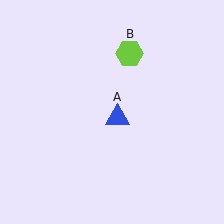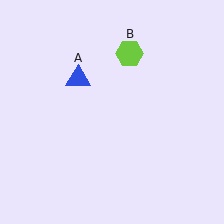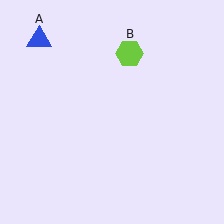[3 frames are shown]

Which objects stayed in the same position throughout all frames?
Lime hexagon (object B) remained stationary.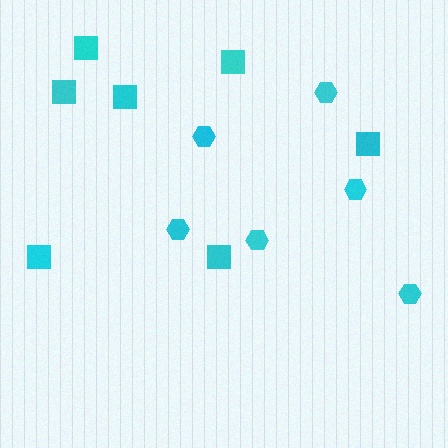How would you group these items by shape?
There are 2 groups: one group of hexagons (6) and one group of squares (7).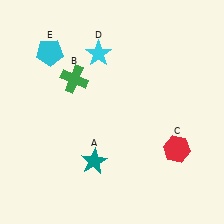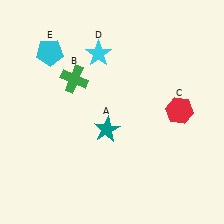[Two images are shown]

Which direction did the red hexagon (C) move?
The red hexagon (C) moved up.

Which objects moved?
The objects that moved are: the teal star (A), the red hexagon (C).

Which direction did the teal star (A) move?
The teal star (A) moved up.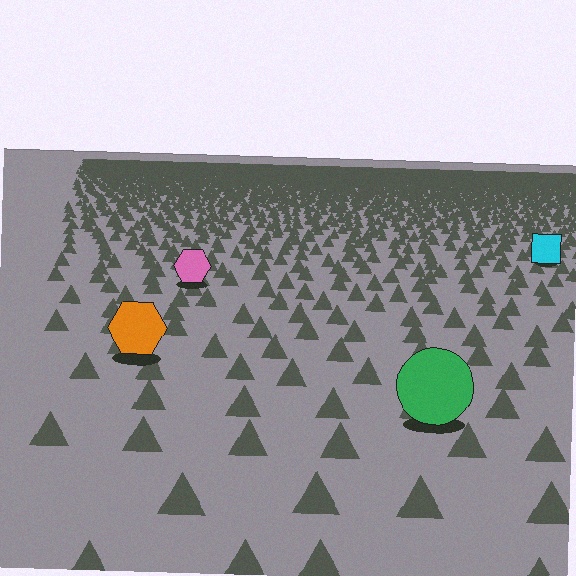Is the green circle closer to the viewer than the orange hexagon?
Yes. The green circle is closer — you can tell from the texture gradient: the ground texture is coarser near it.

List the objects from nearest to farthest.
From nearest to farthest: the green circle, the orange hexagon, the pink hexagon, the cyan square.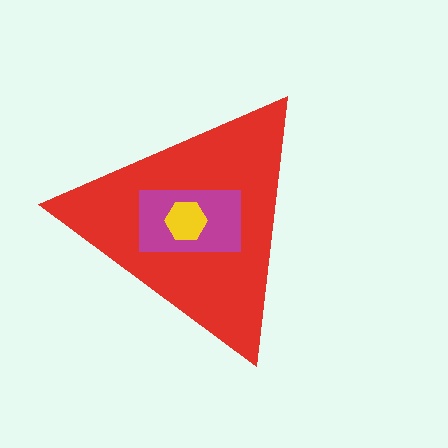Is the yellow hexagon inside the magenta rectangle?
Yes.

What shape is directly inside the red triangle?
The magenta rectangle.